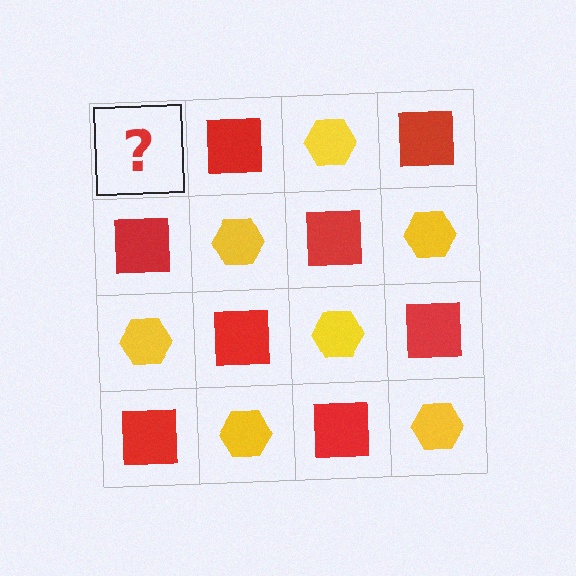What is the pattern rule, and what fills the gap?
The rule is that it alternates yellow hexagon and red square in a checkerboard pattern. The gap should be filled with a yellow hexagon.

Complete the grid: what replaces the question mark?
The question mark should be replaced with a yellow hexagon.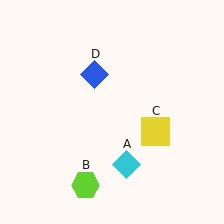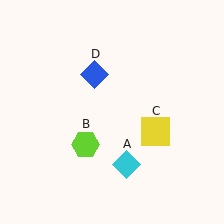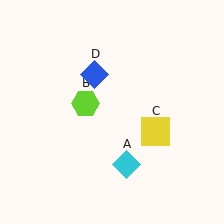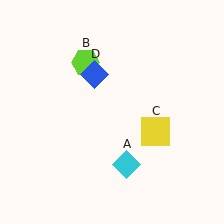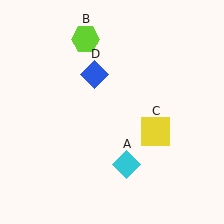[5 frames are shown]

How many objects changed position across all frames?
1 object changed position: lime hexagon (object B).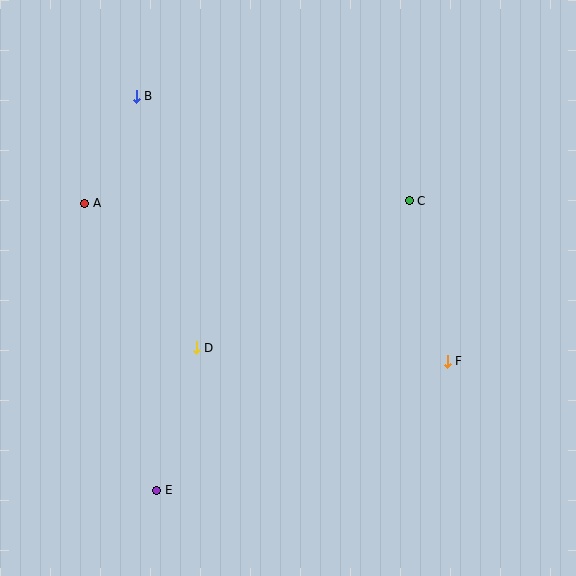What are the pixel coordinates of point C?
Point C is at (409, 201).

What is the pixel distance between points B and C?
The distance between B and C is 293 pixels.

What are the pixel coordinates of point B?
Point B is at (136, 96).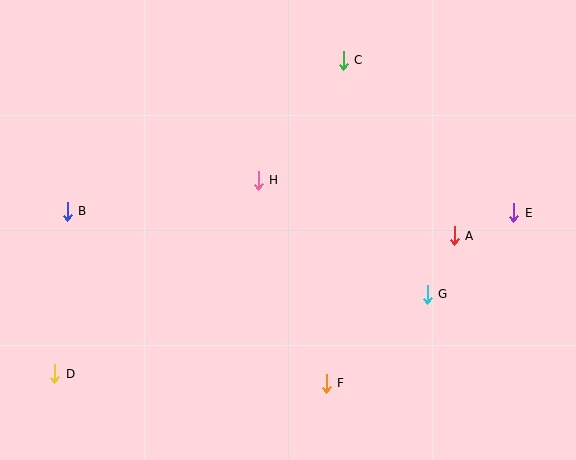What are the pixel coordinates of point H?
Point H is at (258, 180).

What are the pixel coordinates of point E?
Point E is at (514, 213).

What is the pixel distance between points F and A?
The distance between F and A is 195 pixels.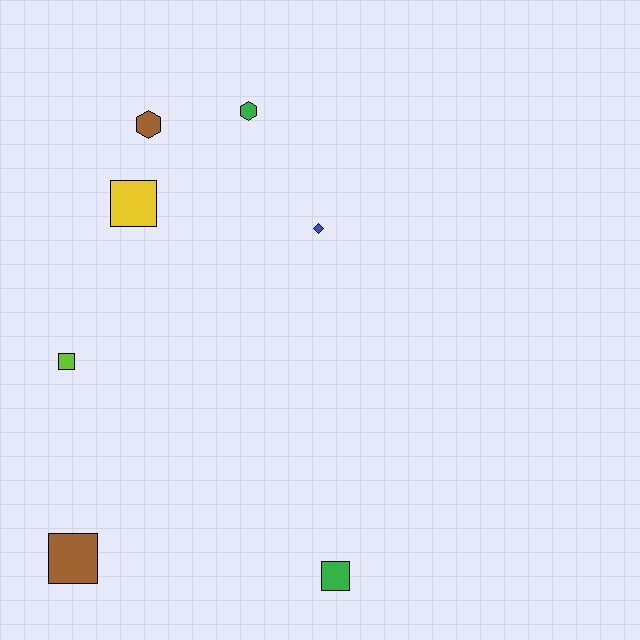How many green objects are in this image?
There are 2 green objects.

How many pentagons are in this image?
There are no pentagons.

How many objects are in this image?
There are 7 objects.